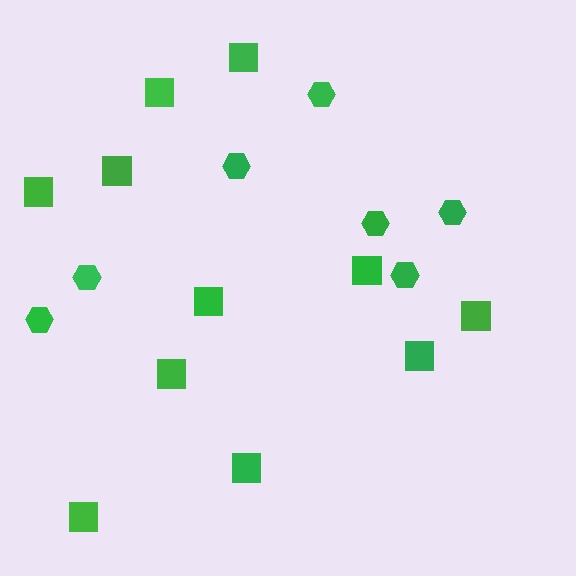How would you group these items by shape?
There are 2 groups: one group of squares (11) and one group of hexagons (7).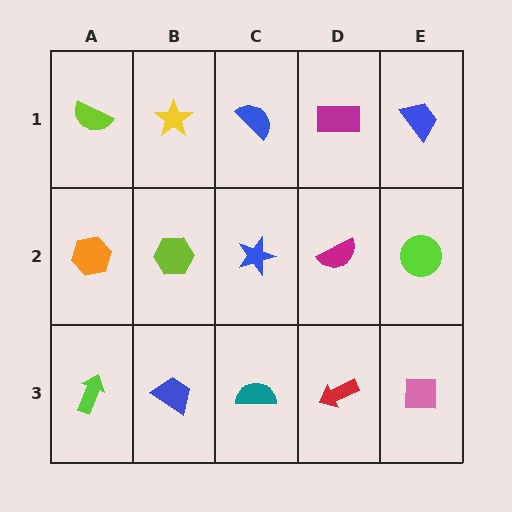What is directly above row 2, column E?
A blue trapezoid.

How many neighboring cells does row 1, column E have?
2.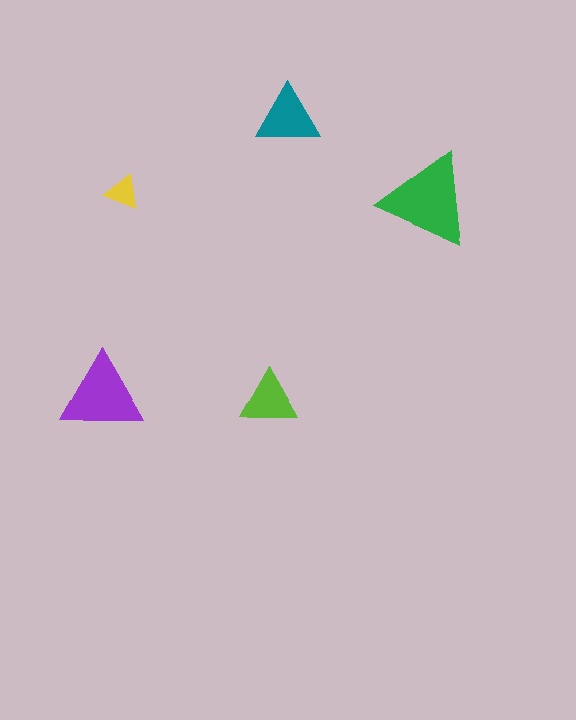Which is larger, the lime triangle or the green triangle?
The green one.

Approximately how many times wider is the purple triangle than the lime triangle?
About 1.5 times wider.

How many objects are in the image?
There are 5 objects in the image.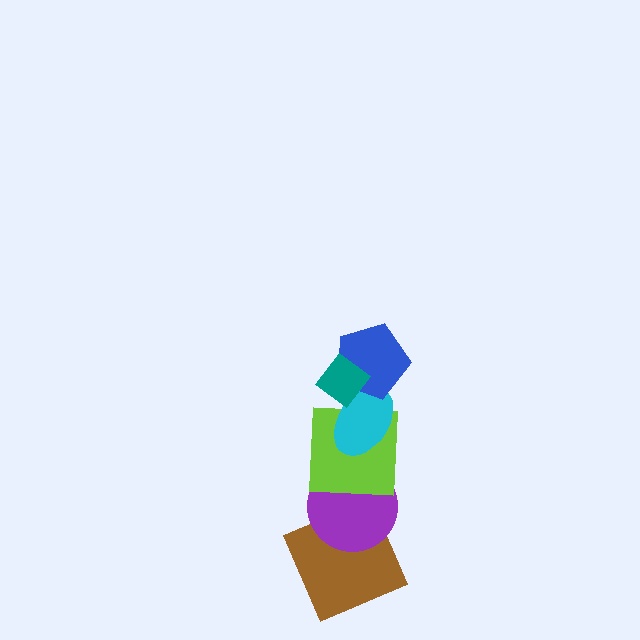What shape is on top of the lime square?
The cyan ellipse is on top of the lime square.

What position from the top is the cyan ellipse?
The cyan ellipse is 3rd from the top.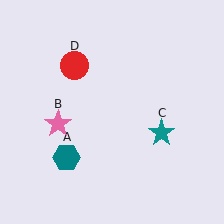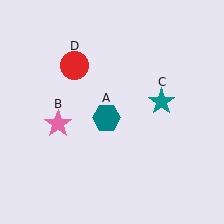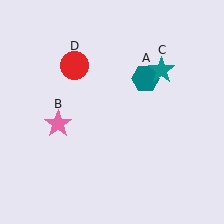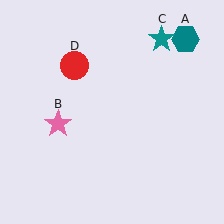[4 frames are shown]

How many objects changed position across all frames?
2 objects changed position: teal hexagon (object A), teal star (object C).